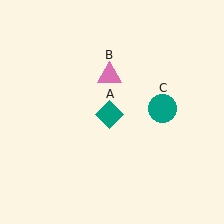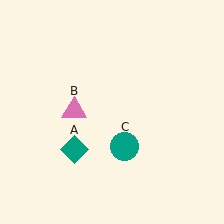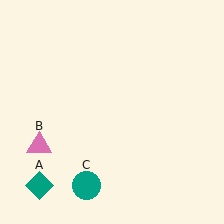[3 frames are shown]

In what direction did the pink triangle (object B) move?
The pink triangle (object B) moved down and to the left.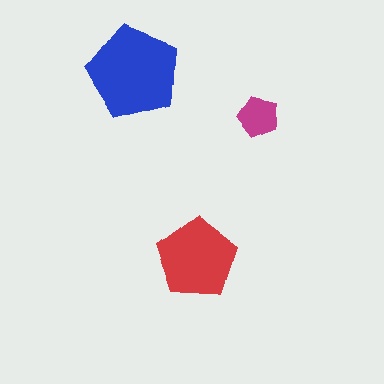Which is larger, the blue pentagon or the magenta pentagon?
The blue one.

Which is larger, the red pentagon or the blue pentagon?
The blue one.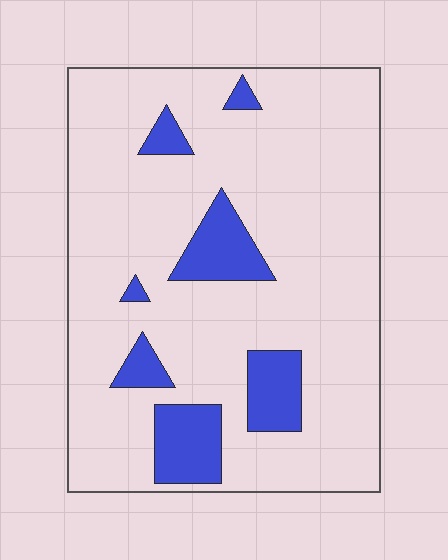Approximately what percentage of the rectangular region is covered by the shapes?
Approximately 15%.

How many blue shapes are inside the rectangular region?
7.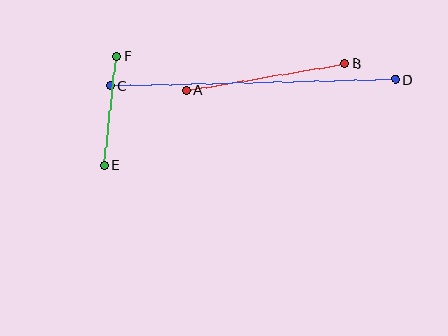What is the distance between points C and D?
The distance is approximately 285 pixels.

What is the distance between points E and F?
The distance is approximately 109 pixels.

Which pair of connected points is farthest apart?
Points C and D are farthest apart.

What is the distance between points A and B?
The distance is approximately 160 pixels.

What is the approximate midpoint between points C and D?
The midpoint is at approximately (253, 83) pixels.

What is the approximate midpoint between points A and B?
The midpoint is at approximately (266, 77) pixels.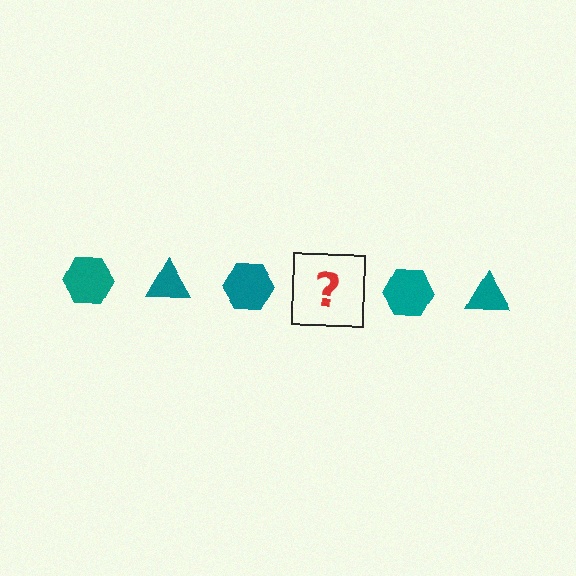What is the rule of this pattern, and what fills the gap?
The rule is that the pattern cycles through hexagon, triangle shapes in teal. The gap should be filled with a teal triangle.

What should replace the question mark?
The question mark should be replaced with a teal triangle.